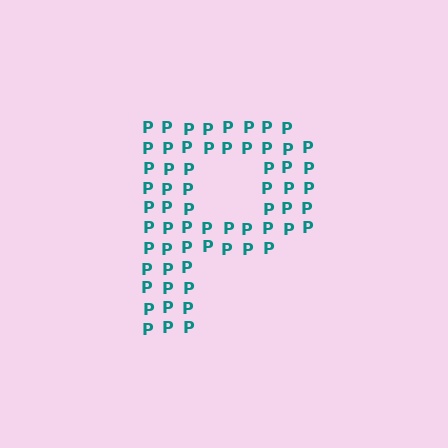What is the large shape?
The large shape is the letter P.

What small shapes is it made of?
It is made of small letter P's.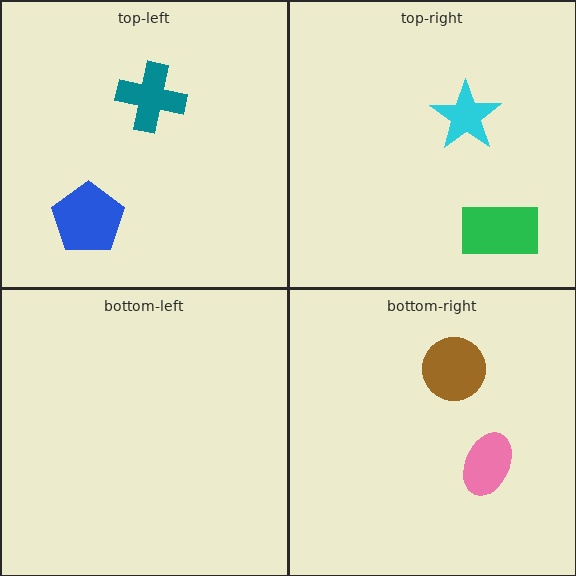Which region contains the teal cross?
The top-left region.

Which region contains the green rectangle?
The top-right region.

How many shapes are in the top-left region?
2.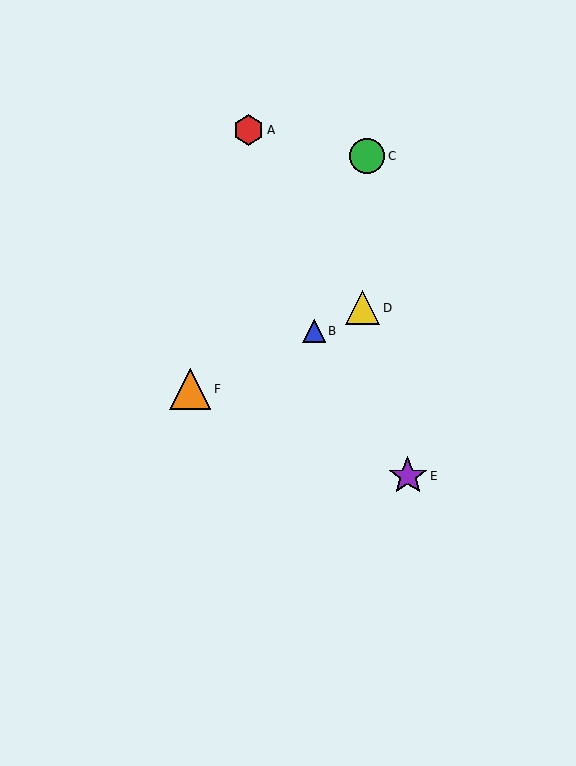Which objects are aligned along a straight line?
Objects B, D, F are aligned along a straight line.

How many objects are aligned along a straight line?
3 objects (B, D, F) are aligned along a straight line.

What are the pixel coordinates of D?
Object D is at (363, 308).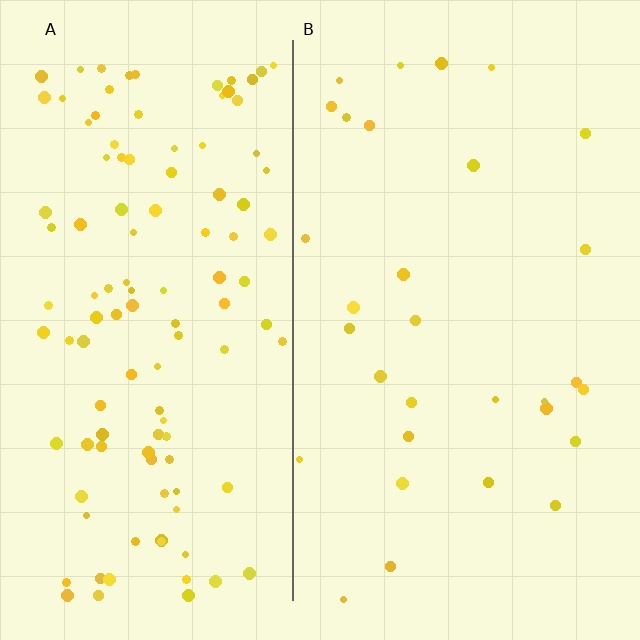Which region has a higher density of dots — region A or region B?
A (the left).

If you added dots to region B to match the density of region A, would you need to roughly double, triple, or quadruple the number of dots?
Approximately quadruple.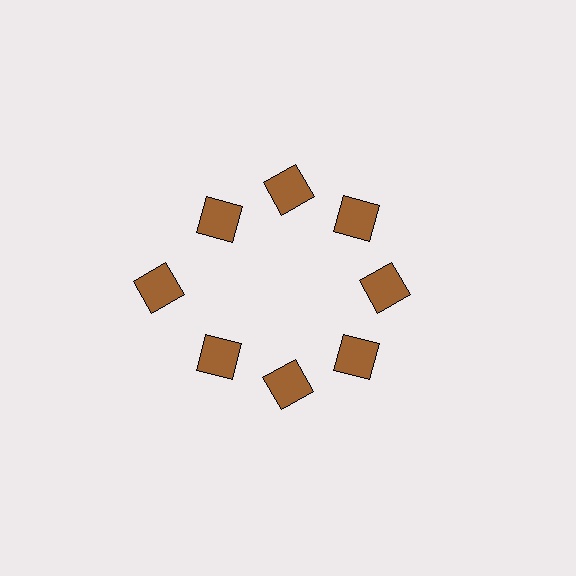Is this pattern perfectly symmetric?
No. The 8 brown squares are arranged in a ring, but one element near the 9 o'clock position is pushed outward from the center, breaking the 8-fold rotational symmetry.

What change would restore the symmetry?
The symmetry would be restored by moving it inward, back onto the ring so that all 8 squares sit at equal angles and equal distance from the center.